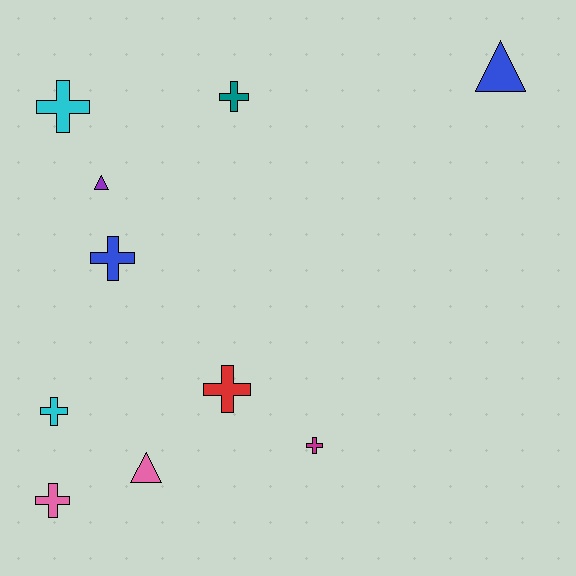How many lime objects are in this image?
There are no lime objects.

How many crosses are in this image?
There are 7 crosses.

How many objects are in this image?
There are 10 objects.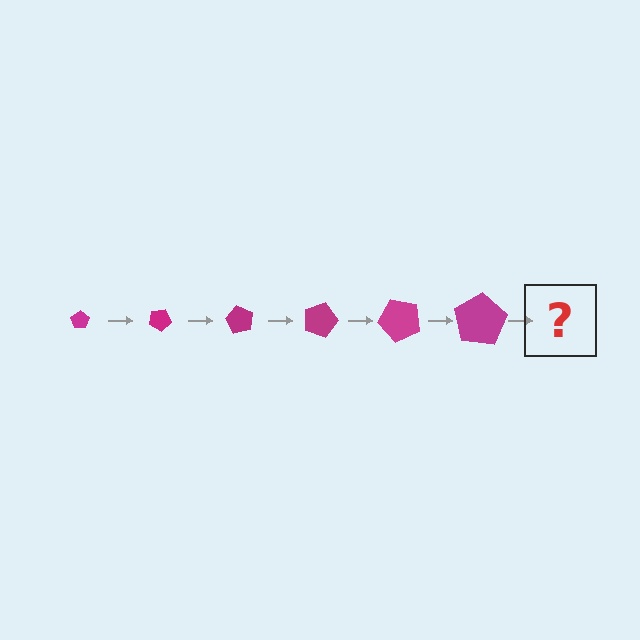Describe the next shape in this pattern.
It should be a pentagon, larger than the previous one and rotated 180 degrees from the start.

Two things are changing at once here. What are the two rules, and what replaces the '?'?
The two rules are that the pentagon grows larger each step and it rotates 30 degrees each step. The '?' should be a pentagon, larger than the previous one and rotated 180 degrees from the start.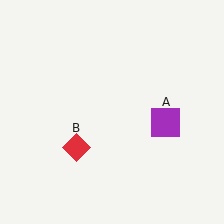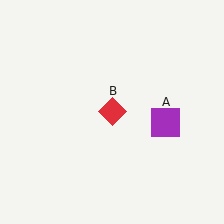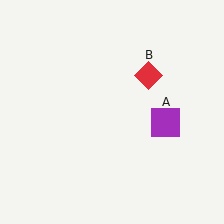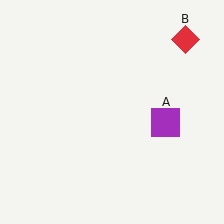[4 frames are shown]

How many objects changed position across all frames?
1 object changed position: red diamond (object B).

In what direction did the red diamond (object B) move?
The red diamond (object B) moved up and to the right.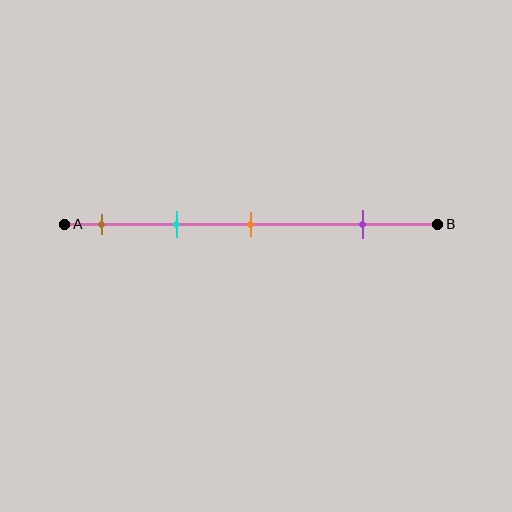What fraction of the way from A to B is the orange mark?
The orange mark is approximately 50% (0.5) of the way from A to B.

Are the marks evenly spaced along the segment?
No, the marks are not evenly spaced.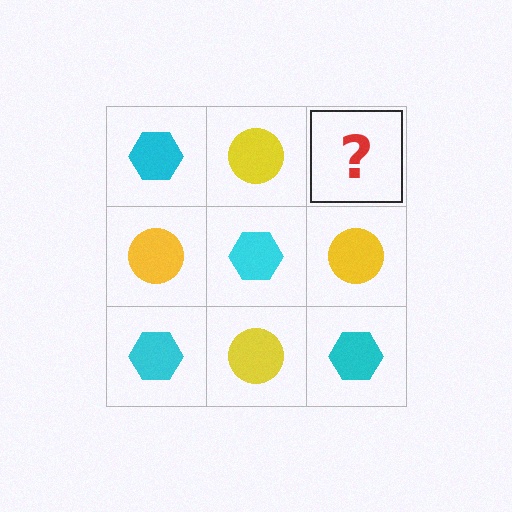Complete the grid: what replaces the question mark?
The question mark should be replaced with a cyan hexagon.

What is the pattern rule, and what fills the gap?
The rule is that it alternates cyan hexagon and yellow circle in a checkerboard pattern. The gap should be filled with a cyan hexagon.